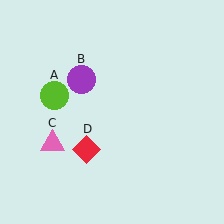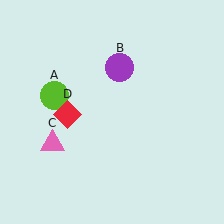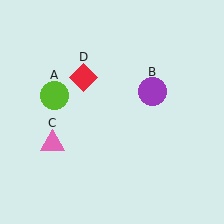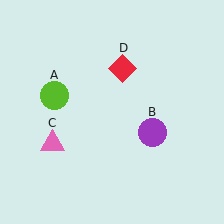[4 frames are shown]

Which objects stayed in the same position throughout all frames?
Lime circle (object A) and pink triangle (object C) remained stationary.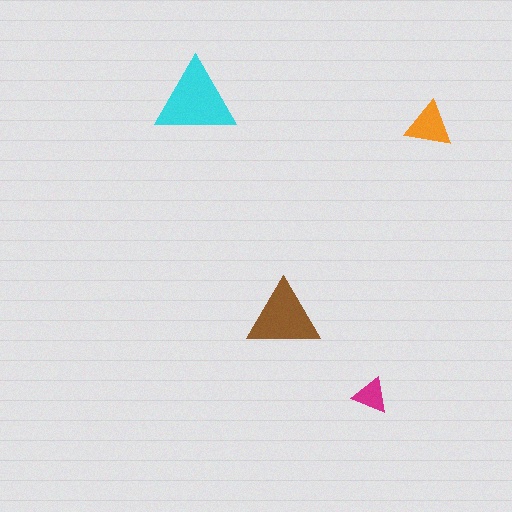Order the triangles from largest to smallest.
the cyan one, the brown one, the orange one, the magenta one.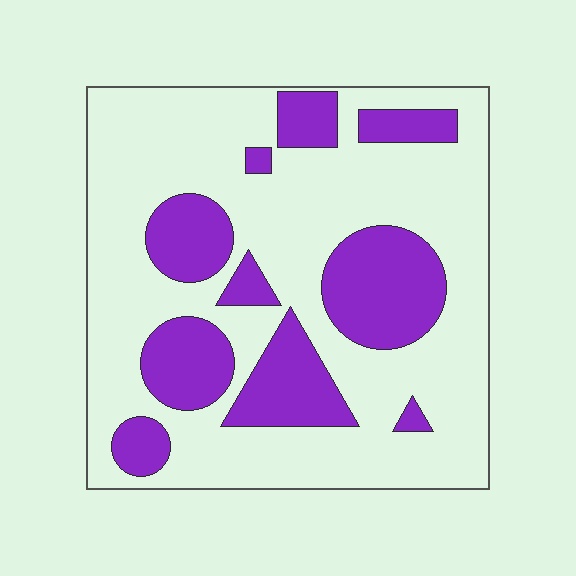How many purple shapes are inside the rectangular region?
10.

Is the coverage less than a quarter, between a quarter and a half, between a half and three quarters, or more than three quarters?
Between a quarter and a half.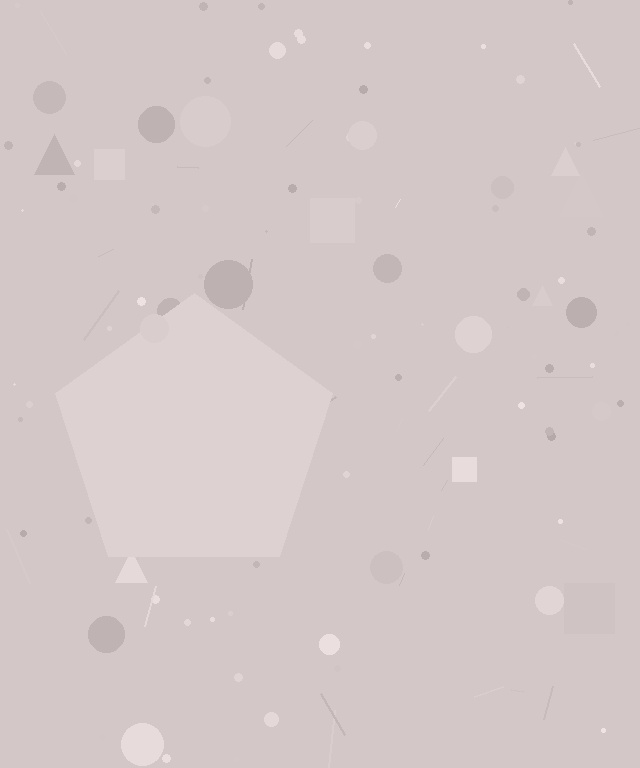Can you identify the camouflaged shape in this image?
The camouflaged shape is a pentagon.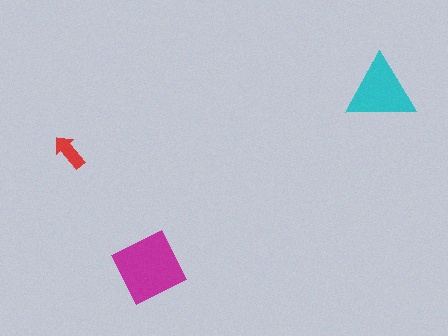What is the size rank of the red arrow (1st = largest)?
3rd.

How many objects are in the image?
There are 3 objects in the image.